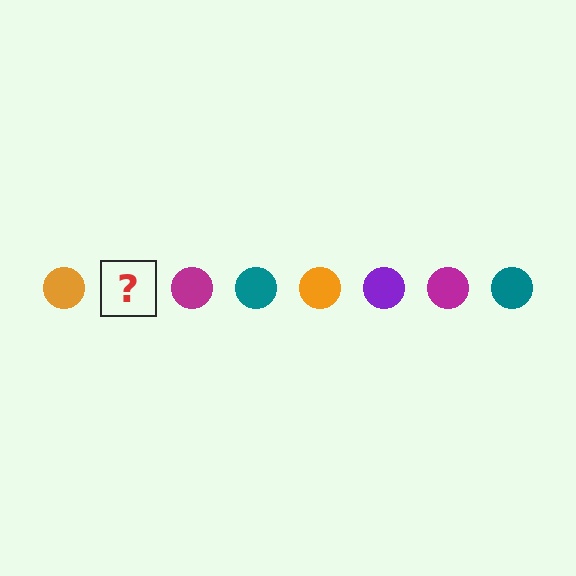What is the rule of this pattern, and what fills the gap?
The rule is that the pattern cycles through orange, purple, magenta, teal circles. The gap should be filled with a purple circle.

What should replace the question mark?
The question mark should be replaced with a purple circle.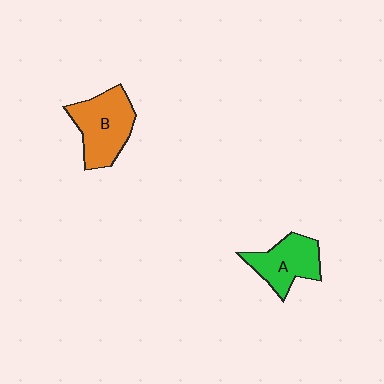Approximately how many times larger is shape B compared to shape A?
Approximately 1.2 times.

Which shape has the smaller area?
Shape A (green).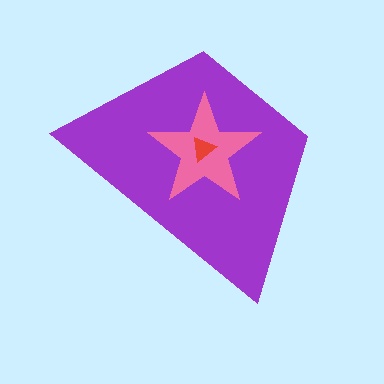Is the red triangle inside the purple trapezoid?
Yes.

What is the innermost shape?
The red triangle.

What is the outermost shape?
The purple trapezoid.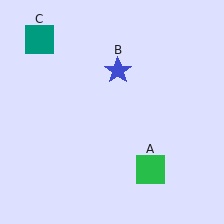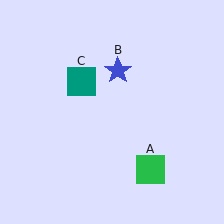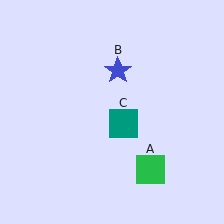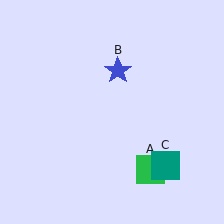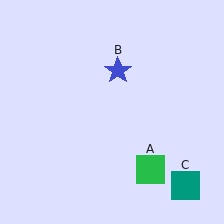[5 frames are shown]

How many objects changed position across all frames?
1 object changed position: teal square (object C).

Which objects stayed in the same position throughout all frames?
Green square (object A) and blue star (object B) remained stationary.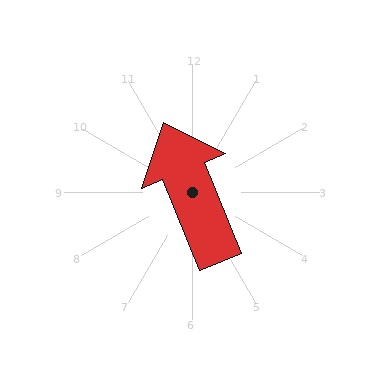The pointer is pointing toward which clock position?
Roughly 11 o'clock.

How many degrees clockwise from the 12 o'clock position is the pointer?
Approximately 338 degrees.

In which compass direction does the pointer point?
North.